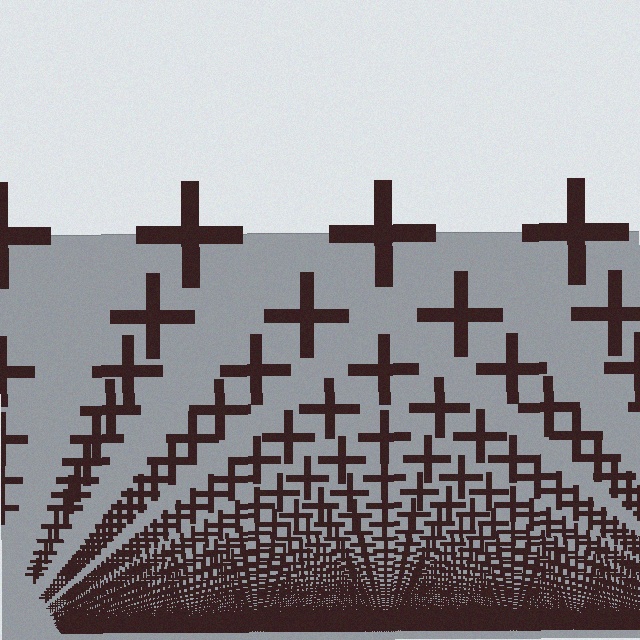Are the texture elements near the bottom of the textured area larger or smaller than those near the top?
Smaller. The gradient is inverted — elements near the bottom are smaller and denser.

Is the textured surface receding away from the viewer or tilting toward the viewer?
The surface appears to tilt toward the viewer. Texture elements get larger and sparser toward the top.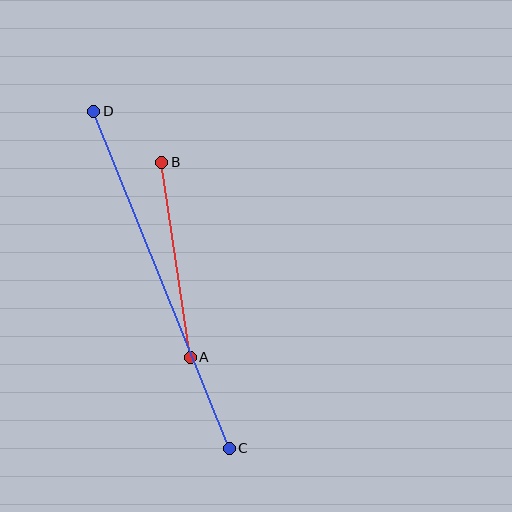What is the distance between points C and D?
The distance is approximately 363 pixels.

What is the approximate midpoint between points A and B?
The midpoint is at approximately (176, 260) pixels.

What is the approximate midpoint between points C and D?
The midpoint is at approximately (161, 280) pixels.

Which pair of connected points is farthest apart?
Points C and D are farthest apart.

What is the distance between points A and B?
The distance is approximately 197 pixels.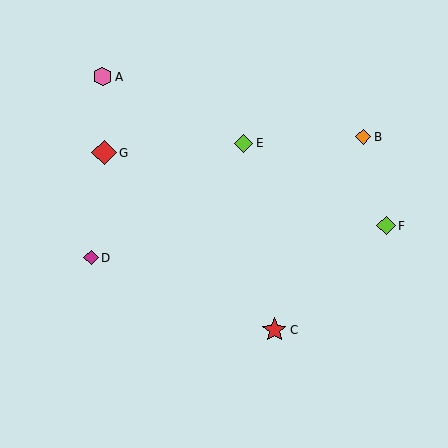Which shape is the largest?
The red diamond (labeled G) is the largest.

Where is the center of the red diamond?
The center of the red diamond is at (104, 153).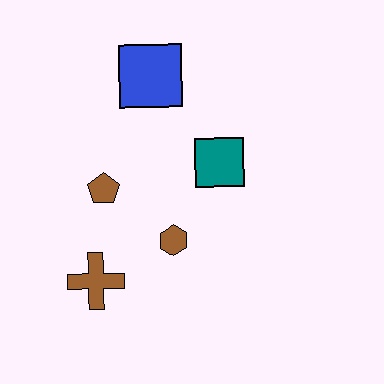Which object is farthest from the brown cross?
The blue square is farthest from the brown cross.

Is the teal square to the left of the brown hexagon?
No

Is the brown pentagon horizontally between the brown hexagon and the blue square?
No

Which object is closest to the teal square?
The brown hexagon is closest to the teal square.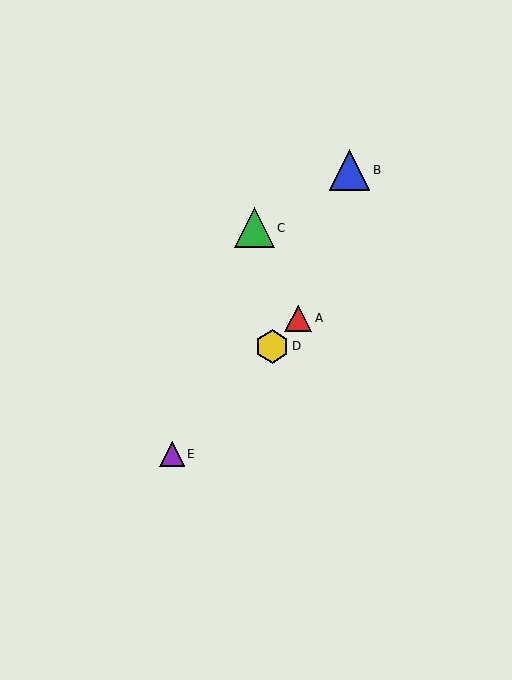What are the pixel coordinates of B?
Object B is at (349, 170).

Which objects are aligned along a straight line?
Objects A, D, E are aligned along a straight line.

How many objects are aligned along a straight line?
3 objects (A, D, E) are aligned along a straight line.